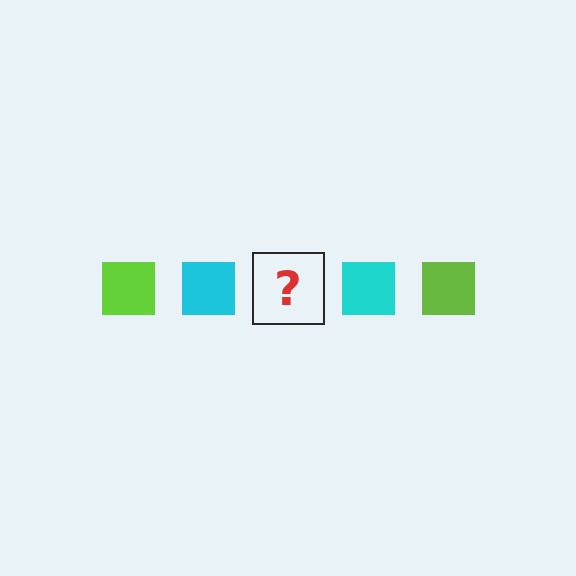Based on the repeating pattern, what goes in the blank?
The blank should be a lime square.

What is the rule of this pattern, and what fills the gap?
The rule is that the pattern cycles through lime, cyan squares. The gap should be filled with a lime square.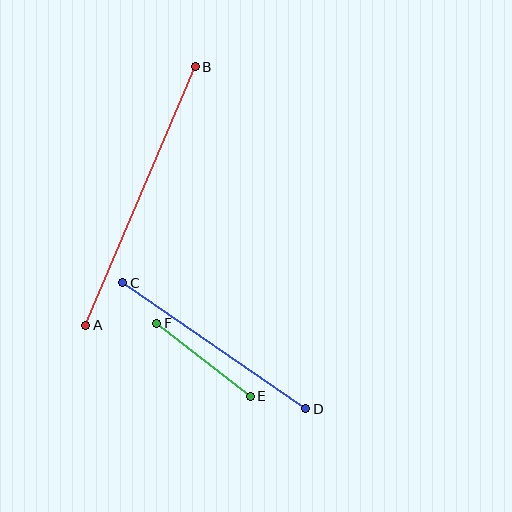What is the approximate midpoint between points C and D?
The midpoint is at approximately (214, 346) pixels.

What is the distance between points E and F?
The distance is approximately 119 pixels.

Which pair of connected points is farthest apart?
Points A and B are farthest apart.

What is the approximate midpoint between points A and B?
The midpoint is at approximately (140, 196) pixels.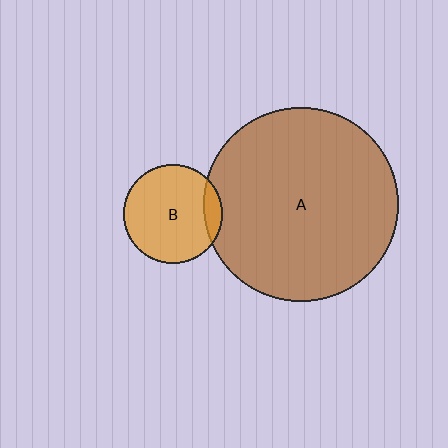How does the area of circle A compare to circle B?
Approximately 3.9 times.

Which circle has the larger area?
Circle A (brown).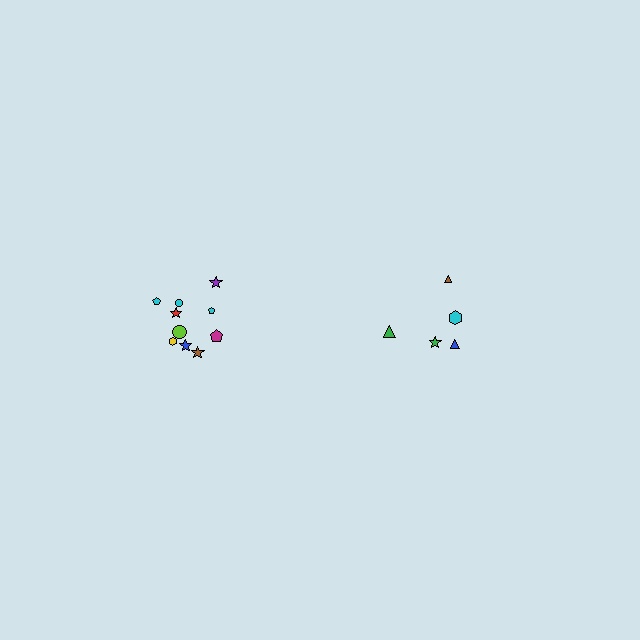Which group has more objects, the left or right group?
The left group.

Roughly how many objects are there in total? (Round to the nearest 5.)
Roughly 15 objects in total.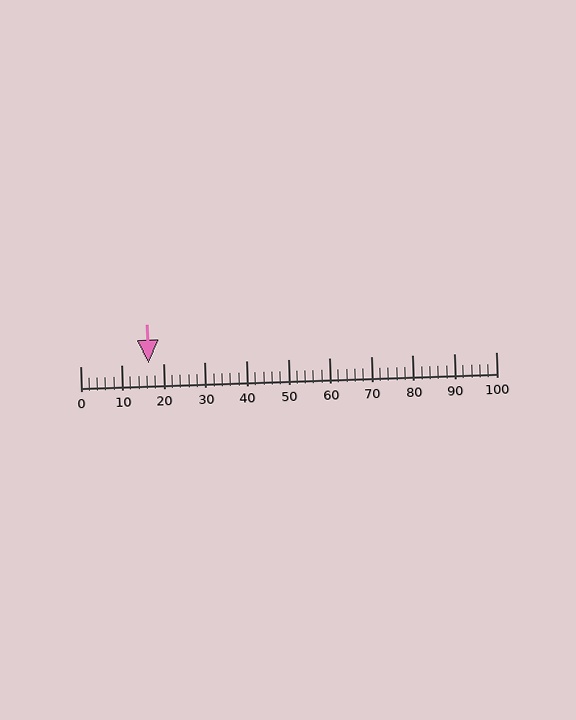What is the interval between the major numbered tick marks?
The major tick marks are spaced 10 units apart.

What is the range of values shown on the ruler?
The ruler shows values from 0 to 100.